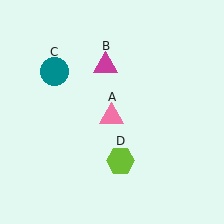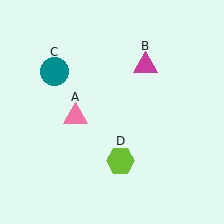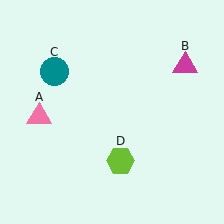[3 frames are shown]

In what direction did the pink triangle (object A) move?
The pink triangle (object A) moved left.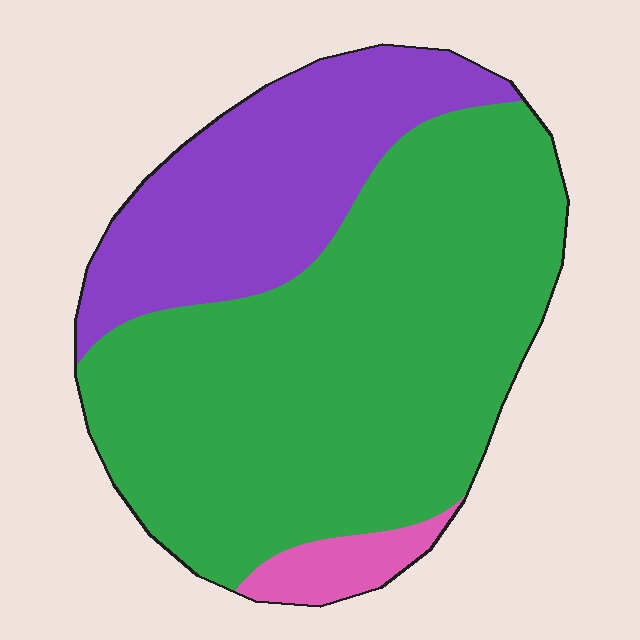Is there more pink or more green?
Green.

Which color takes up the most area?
Green, at roughly 65%.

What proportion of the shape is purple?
Purple covers 28% of the shape.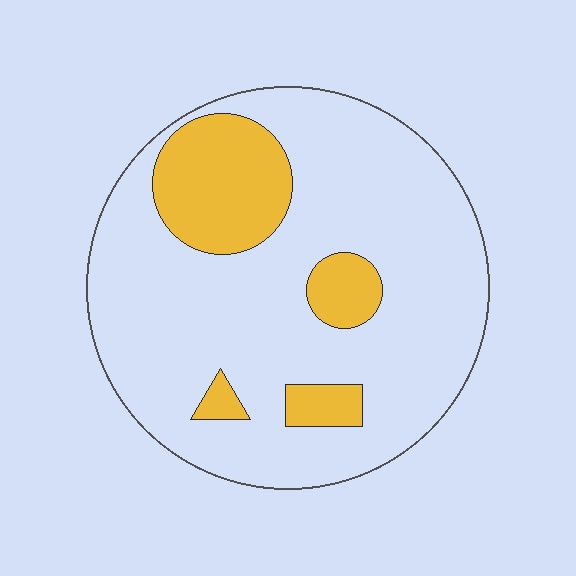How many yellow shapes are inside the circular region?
4.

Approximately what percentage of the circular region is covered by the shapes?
Approximately 20%.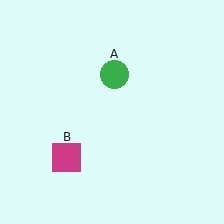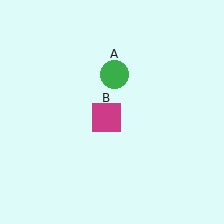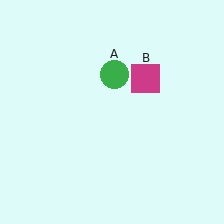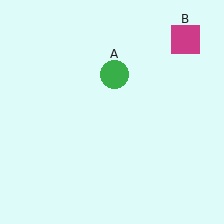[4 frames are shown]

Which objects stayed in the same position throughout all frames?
Green circle (object A) remained stationary.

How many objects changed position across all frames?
1 object changed position: magenta square (object B).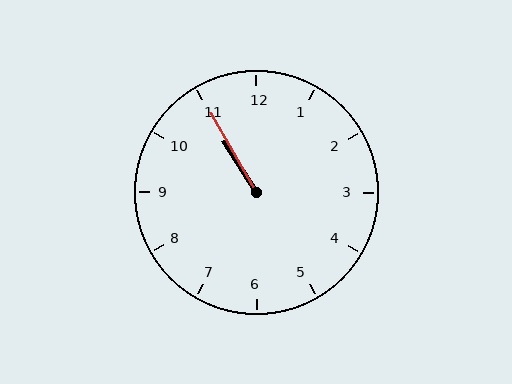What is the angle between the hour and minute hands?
Approximately 2 degrees.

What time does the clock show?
10:55.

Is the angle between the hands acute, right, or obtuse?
It is acute.